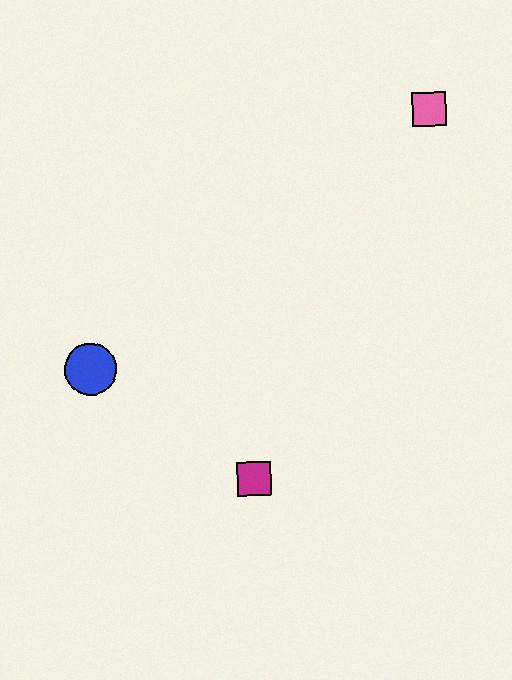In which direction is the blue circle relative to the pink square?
The blue circle is to the left of the pink square.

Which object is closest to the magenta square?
The blue circle is closest to the magenta square.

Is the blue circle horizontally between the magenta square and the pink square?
No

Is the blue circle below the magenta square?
No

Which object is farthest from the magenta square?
The pink square is farthest from the magenta square.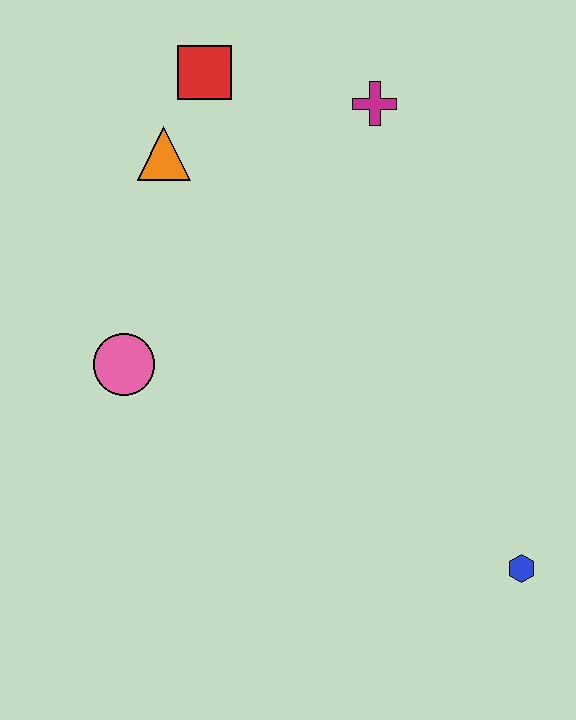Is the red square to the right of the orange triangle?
Yes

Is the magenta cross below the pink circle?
No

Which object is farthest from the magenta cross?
The blue hexagon is farthest from the magenta cross.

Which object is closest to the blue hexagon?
The pink circle is closest to the blue hexagon.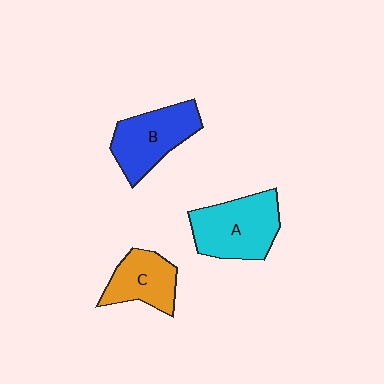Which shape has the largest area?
Shape A (cyan).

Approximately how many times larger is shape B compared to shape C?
Approximately 1.3 times.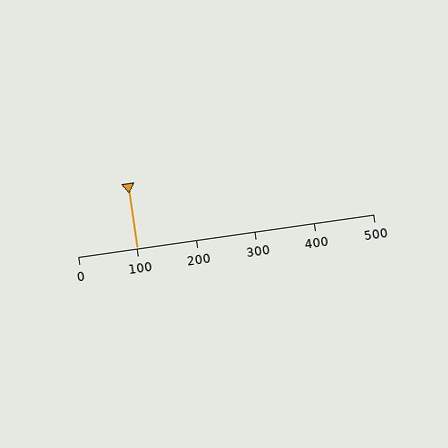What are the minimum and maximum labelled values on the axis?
The axis runs from 0 to 500.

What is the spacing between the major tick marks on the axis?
The major ticks are spaced 100 apart.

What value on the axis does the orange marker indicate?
The marker indicates approximately 100.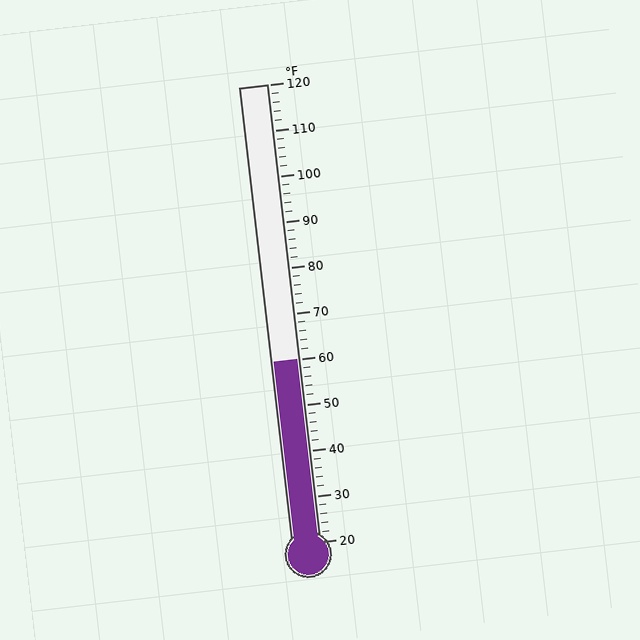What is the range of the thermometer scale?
The thermometer scale ranges from 20°F to 120°F.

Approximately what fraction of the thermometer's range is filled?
The thermometer is filled to approximately 40% of its range.